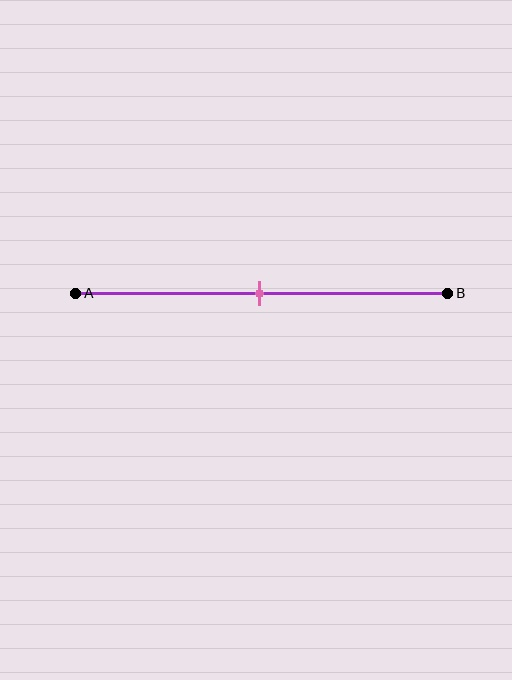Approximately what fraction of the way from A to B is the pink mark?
The pink mark is approximately 50% of the way from A to B.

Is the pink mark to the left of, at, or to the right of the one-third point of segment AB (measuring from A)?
The pink mark is to the right of the one-third point of segment AB.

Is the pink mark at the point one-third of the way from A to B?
No, the mark is at about 50% from A, not at the 33% one-third point.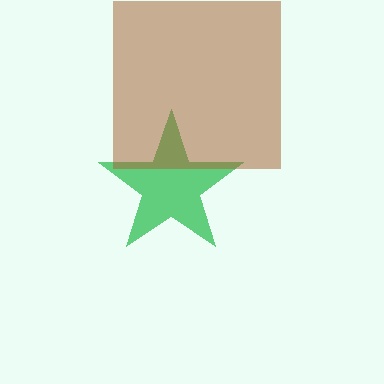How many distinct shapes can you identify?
There are 2 distinct shapes: a green star, a brown square.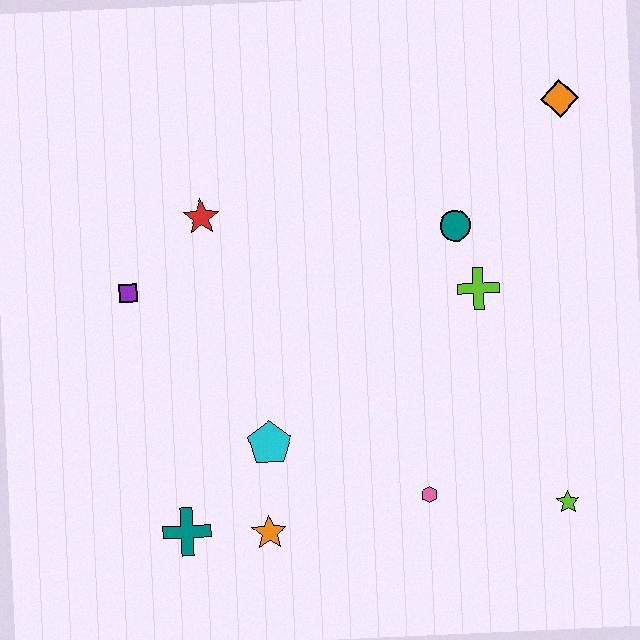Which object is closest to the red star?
The purple square is closest to the red star.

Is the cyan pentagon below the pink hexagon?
No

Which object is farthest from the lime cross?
The teal cross is farthest from the lime cross.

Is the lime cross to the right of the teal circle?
Yes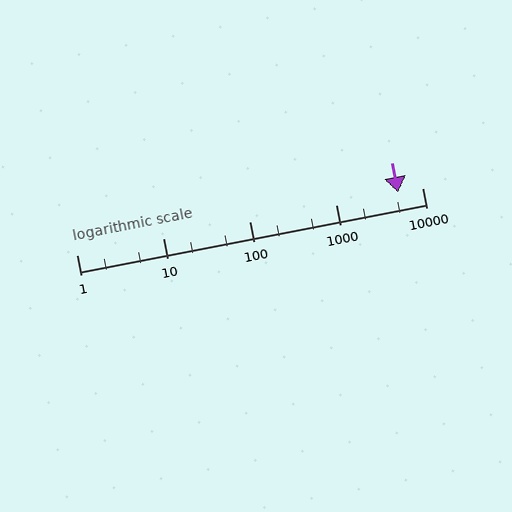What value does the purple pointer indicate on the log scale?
The pointer indicates approximately 5300.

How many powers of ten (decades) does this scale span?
The scale spans 4 decades, from 1 to 10000.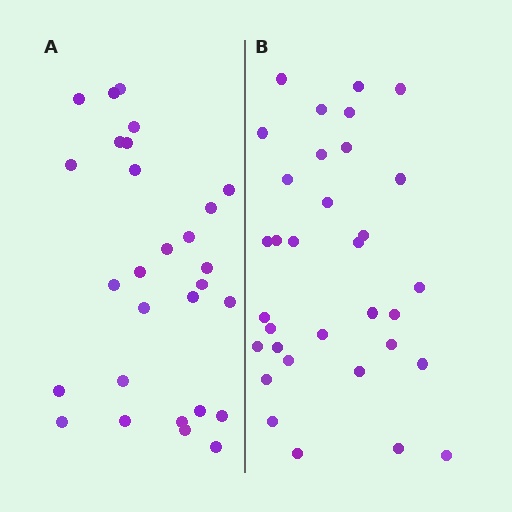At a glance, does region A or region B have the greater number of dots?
Region B (the right region) has more dots.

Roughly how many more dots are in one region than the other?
Region B has about 5 more dots than region A.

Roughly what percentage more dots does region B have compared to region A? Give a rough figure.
About 20% more.